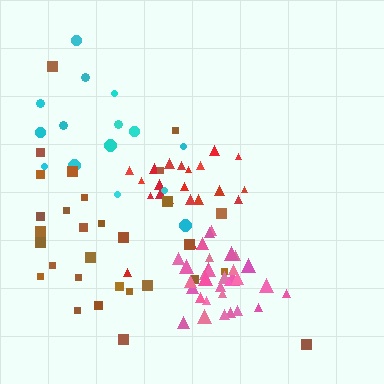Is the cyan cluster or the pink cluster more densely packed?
Pink.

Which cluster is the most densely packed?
Pink.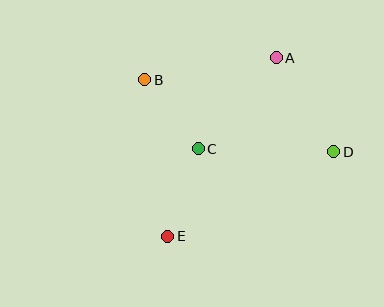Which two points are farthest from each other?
Points A and E are farthest from each other.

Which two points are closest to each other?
Points B and C are closest to each other.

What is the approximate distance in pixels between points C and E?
The distance between C and E is approximately 93 pixels.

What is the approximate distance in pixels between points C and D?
The distance between C and D is approximately 136 pixels.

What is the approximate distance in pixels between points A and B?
The distance between A and B is approximately 133 pixels.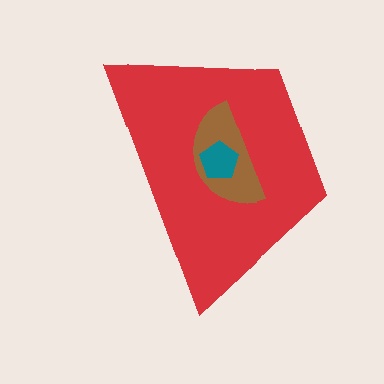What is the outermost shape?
The red trapezoid.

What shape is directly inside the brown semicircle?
The teal pentagon.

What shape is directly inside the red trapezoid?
The brown semicircle.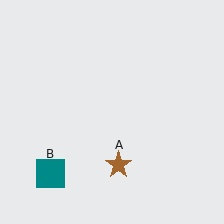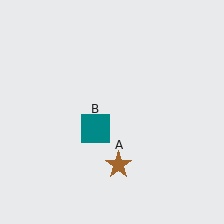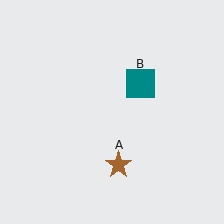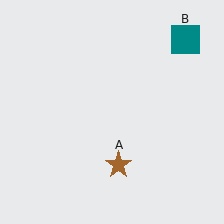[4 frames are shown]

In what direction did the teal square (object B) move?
The teal square (object B) moved up and to the right.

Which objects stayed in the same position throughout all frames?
Brown star (object A) remained stationary.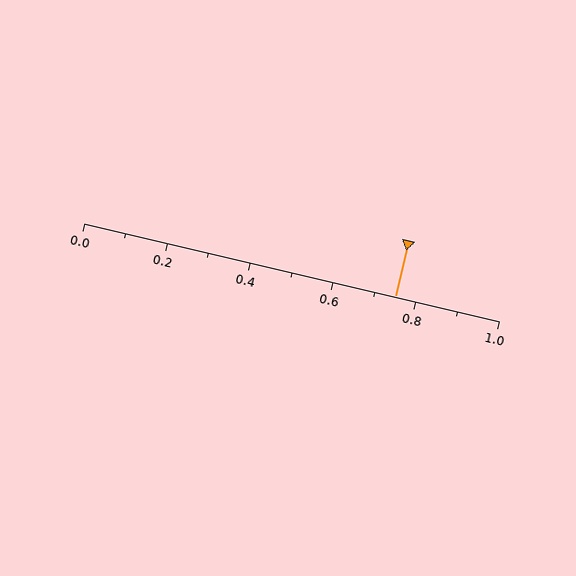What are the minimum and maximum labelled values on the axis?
The axis runs from 0.0 to 1.0.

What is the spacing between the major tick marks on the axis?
The major ticks are spaced 0.2 apart.